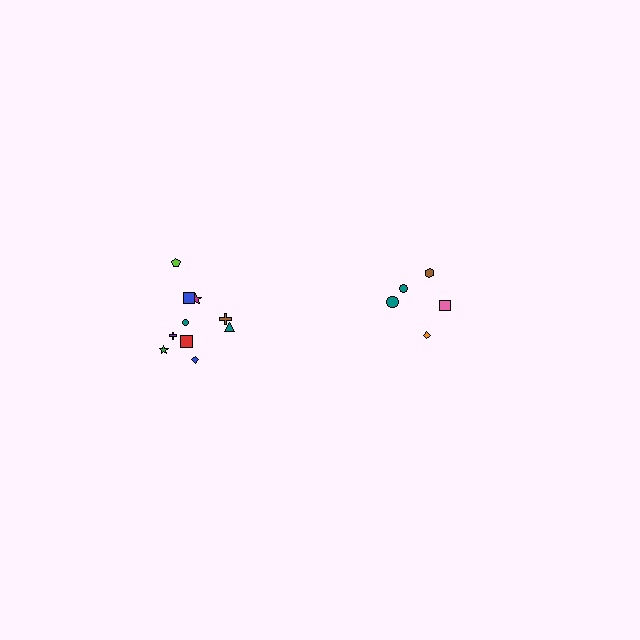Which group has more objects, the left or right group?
The left group.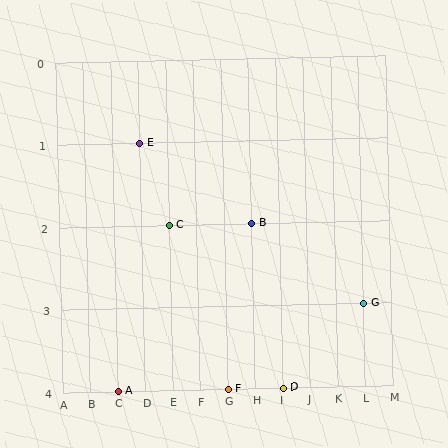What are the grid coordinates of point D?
Point D is at grid coordinates (I, 4).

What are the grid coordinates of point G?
Point G is at grid coordinates (L, 3).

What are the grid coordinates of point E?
Point E is at grid coordinates (D, 1).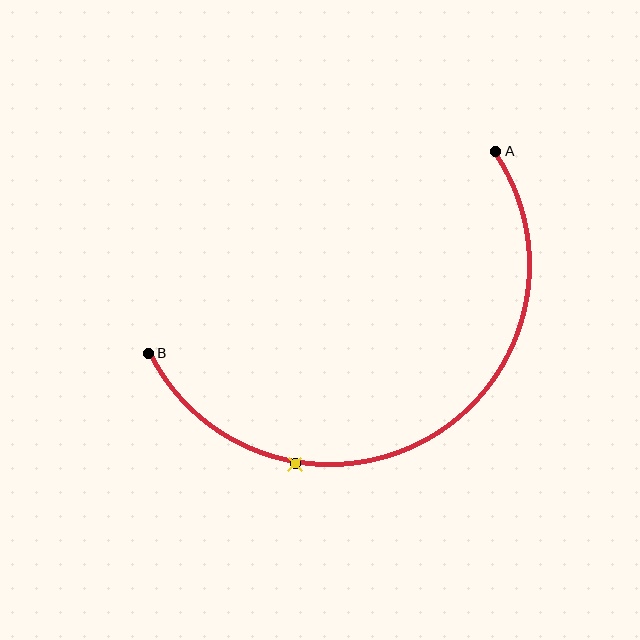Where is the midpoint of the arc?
The arc midpoint is the point on the curve farthest from the straight line joining A and B. It sits below that line.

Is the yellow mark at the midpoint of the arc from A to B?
No. The yellow mark lies on the arc but is closer to endpoint B. The arc midpoint would be at the point on the curve equidistant along the arc from both A and B.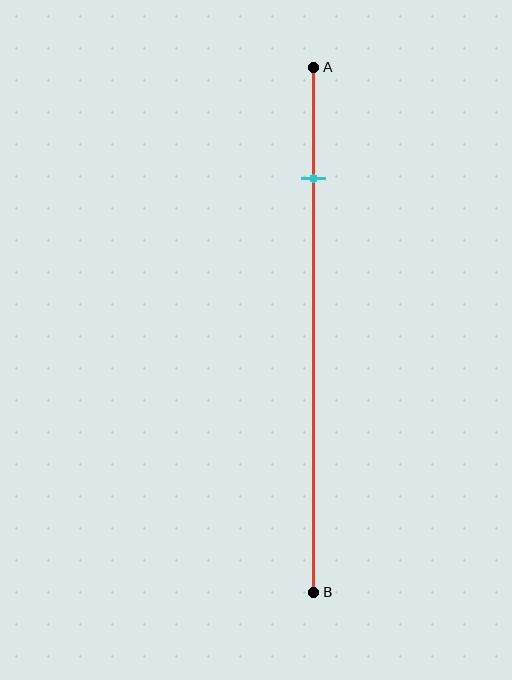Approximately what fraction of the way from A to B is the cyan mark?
The cyan mark is approximately 20% of the way from A to B.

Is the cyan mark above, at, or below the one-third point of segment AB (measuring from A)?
The cyan mark is above the one-third point of segment AB.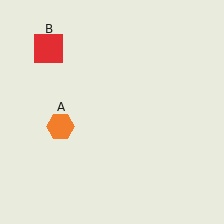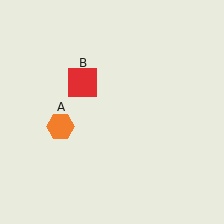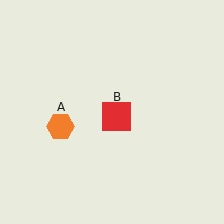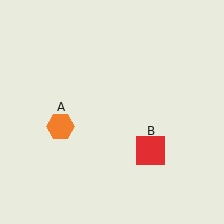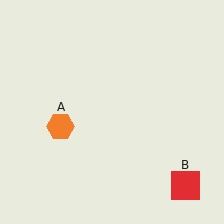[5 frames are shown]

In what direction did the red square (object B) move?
The red square (object B) moved down and to the right.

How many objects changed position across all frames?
1 object changed position: red square (object B).